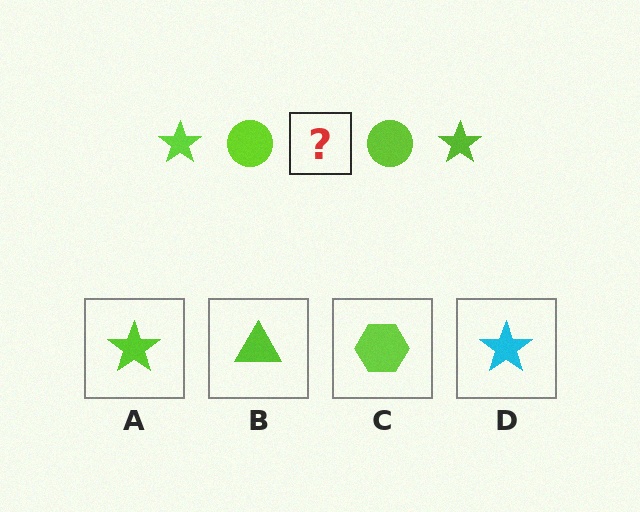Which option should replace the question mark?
Option A.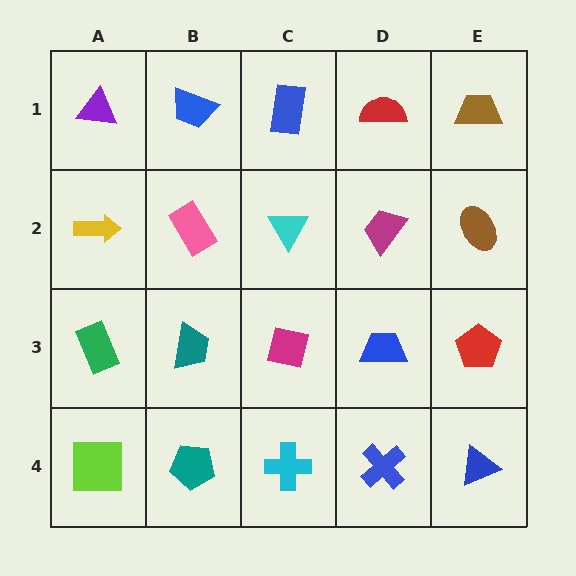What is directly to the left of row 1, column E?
A red semicircle.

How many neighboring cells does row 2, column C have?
4.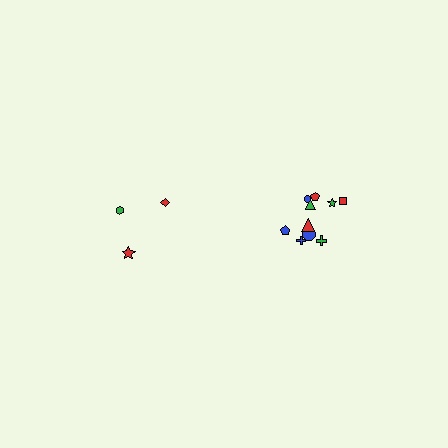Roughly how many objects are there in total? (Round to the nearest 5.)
Roughly 15 objects in total.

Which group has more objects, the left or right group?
The right group.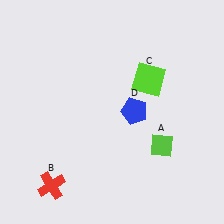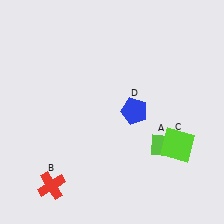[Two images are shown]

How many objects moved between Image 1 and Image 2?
1 object moved between the two images.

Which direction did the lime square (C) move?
The lime square (C) moved down.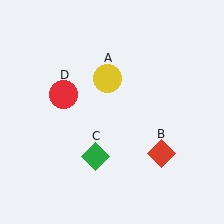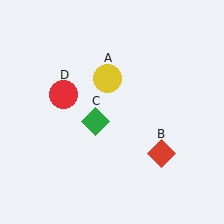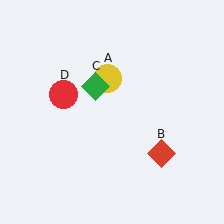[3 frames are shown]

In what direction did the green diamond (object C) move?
The green diamond (object C) moved up.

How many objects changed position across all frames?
1 object changed position: green diamond (object C).